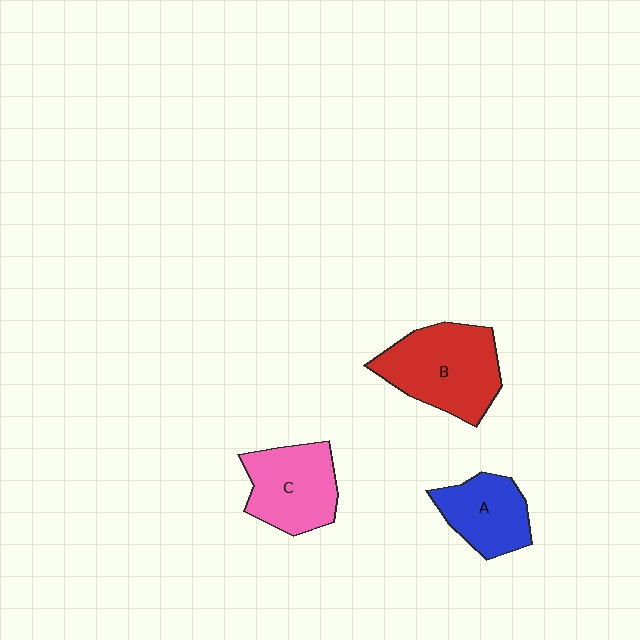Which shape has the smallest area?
Shape A (blue).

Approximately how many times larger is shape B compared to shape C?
Approximately 1.3 times.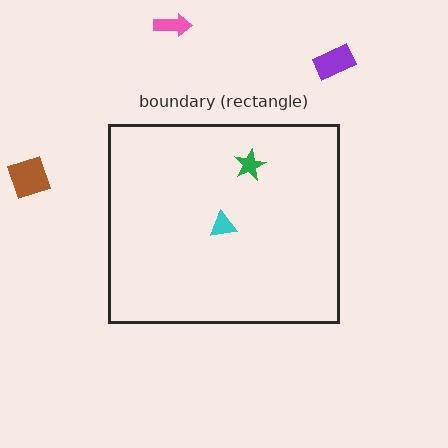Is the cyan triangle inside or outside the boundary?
Inside.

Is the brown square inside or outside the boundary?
Outside.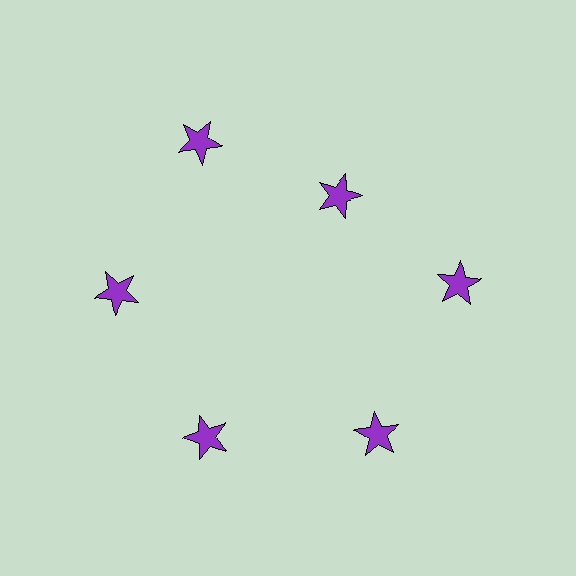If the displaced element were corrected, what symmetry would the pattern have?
It would have 6-fold rotational symmetry — the pattern would map onto itself every 60 degrees.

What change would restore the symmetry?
The symmetry would be restored by moving it outward, back onto the ring so that all 6 stars sit at equal angles and equal distance from the center.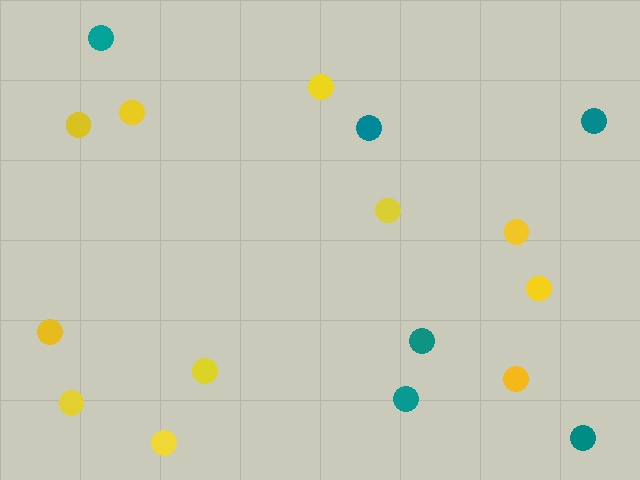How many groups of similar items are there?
There are 2 groups: one group of teal circles (6) and one group of yellow circles (11).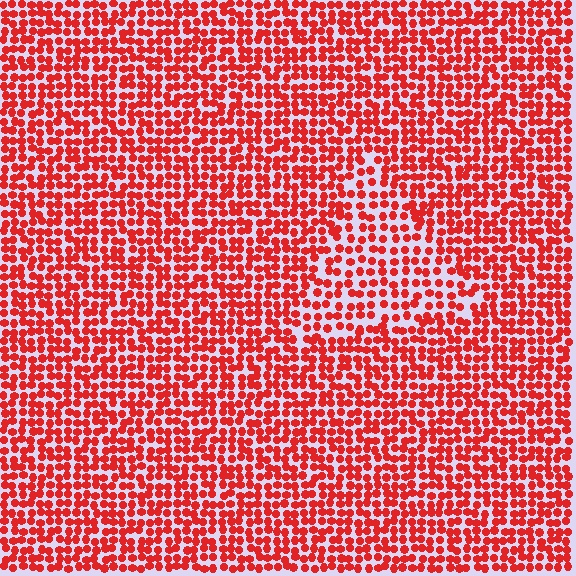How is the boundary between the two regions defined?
The boundary is defined by a change in element density (approximately 1.5x ratio). All elements are the same color, size, and shape.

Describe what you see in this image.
The image contains small red elements arranged at two different densities. A triangle-shaped region is visible where the elements are less densely packed than the surrounding area.